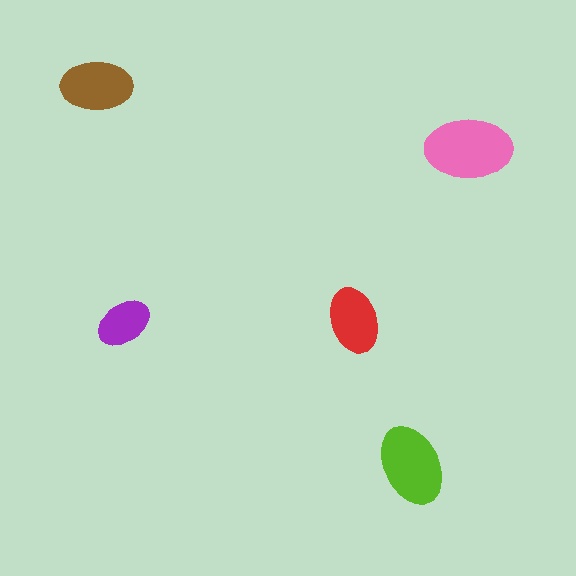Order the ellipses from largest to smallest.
the pink one, the lime one, the brown one, the red one, the purple one.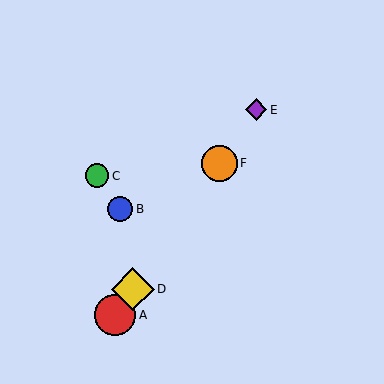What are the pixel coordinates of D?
Object D is at (133, 289).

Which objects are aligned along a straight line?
Objects A, D, E, F are aligned along a straight line.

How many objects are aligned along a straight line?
4 objects (A, D, E, F) are aligned along a straight line.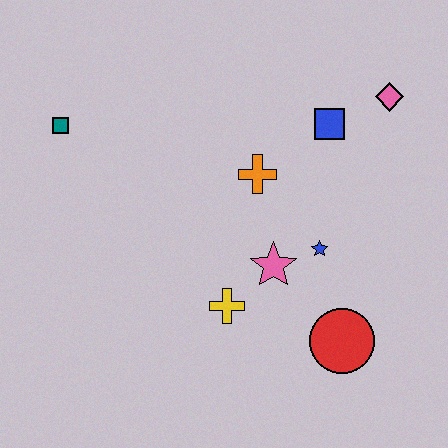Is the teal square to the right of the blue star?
No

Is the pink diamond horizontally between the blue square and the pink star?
No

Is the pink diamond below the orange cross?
No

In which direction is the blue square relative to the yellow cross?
The blue square is above the yellow cross.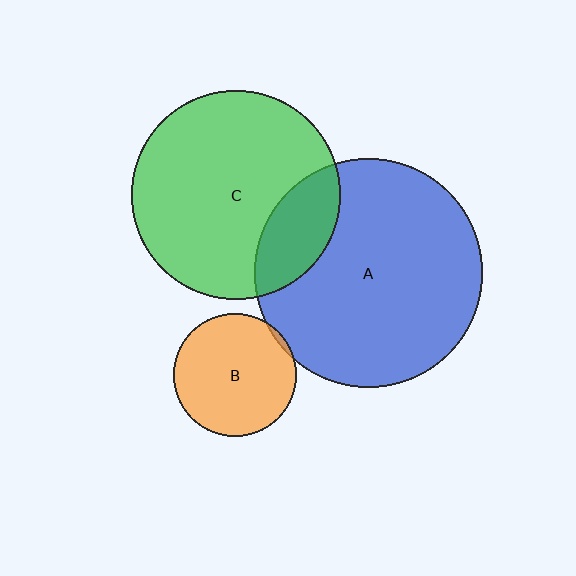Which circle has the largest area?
Circle A (blue).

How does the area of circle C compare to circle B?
Approximately 2.9 times.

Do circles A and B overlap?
Yes.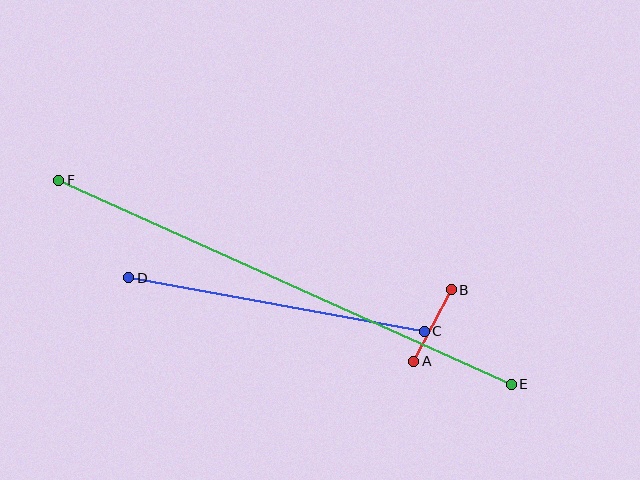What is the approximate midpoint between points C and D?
The midpoint is at approximately (276, 304) pixels.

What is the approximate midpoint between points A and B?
The midpoint is at approximately (433, 325) pixels.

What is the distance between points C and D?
The distance is approximately 300 pixels.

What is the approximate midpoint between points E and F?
The midpoint is at approximately (285, 282) pixels.